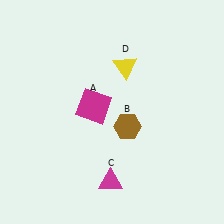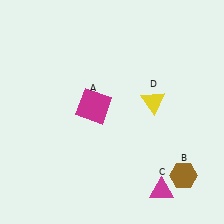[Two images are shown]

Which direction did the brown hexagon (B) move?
The brown hexagon (B) moved right.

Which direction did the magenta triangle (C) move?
The magenta triangle (C) moved right.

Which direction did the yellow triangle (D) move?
The yellow triangle (D) moved down.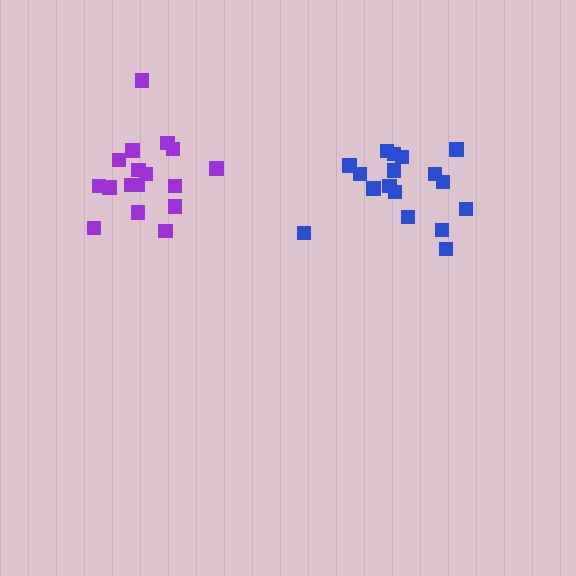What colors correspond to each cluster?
The clusters are colored: blue, purple.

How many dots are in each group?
Group 1: 17 dots, Group 2: 17 dots (34 total).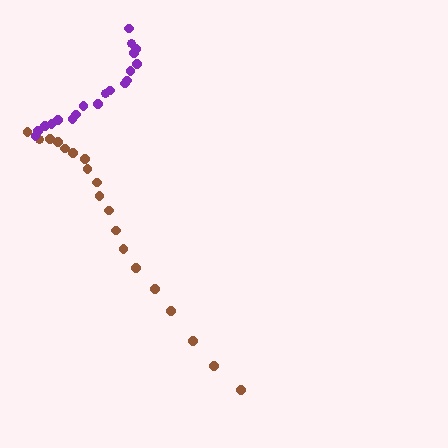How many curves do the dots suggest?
There are 2 distinct paths.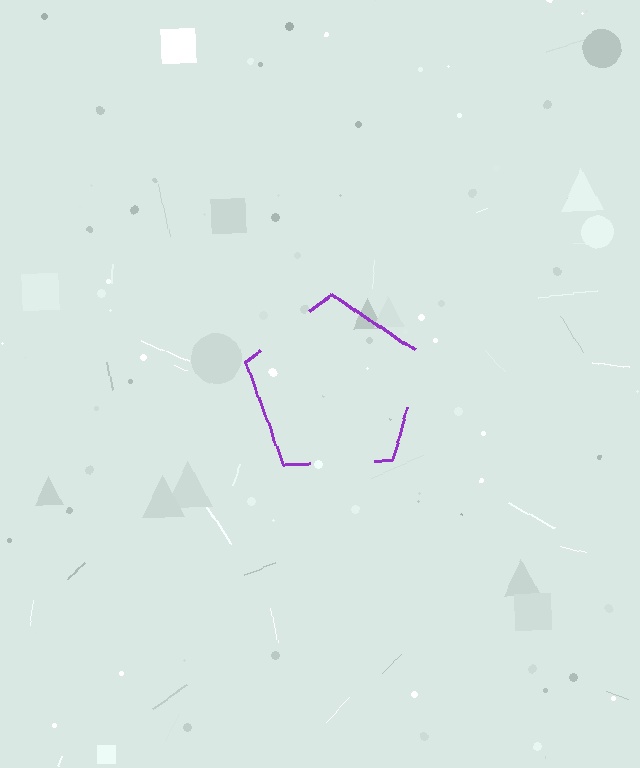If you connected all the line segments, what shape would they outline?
They would outline a pentagon.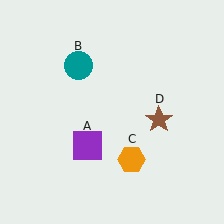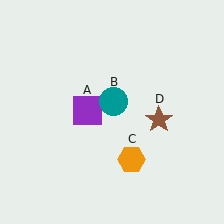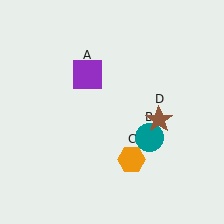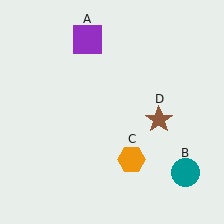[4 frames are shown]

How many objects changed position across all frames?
2 objects changed position: purple square (object A), teal circle (object B).